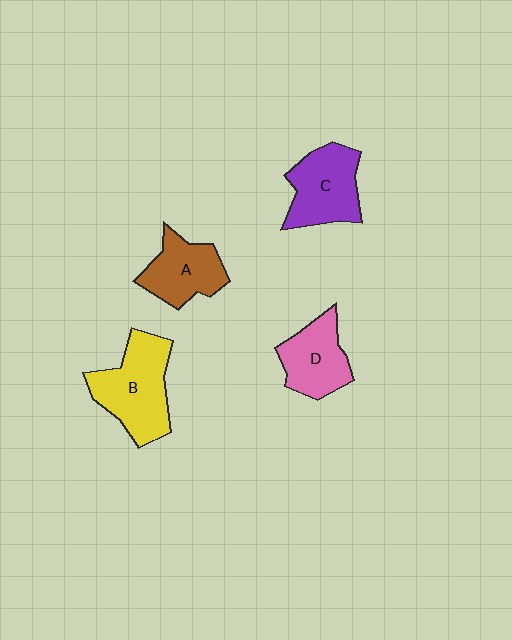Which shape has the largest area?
Shape B (yellow).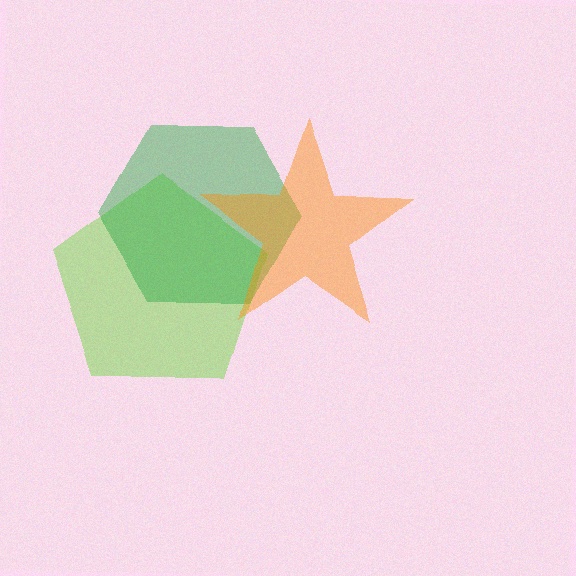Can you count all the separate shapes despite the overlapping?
Yes, there are 3 separate shapes.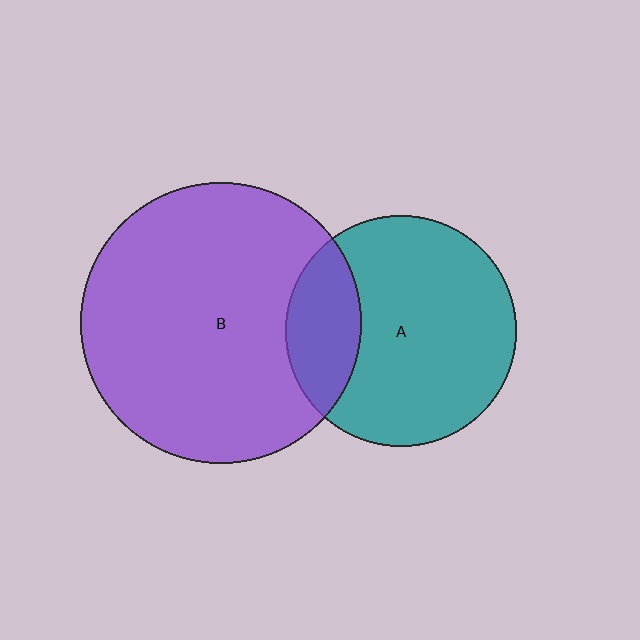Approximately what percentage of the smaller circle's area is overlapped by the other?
Approximately 20%.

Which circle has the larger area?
Circle B (purple).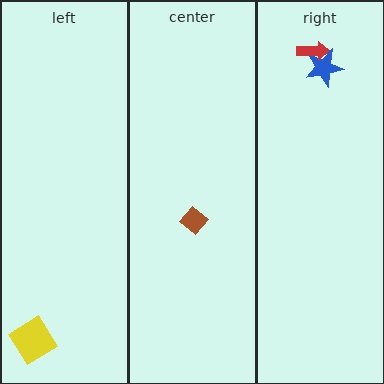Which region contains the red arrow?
The right region.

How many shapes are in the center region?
1.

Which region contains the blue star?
The right region.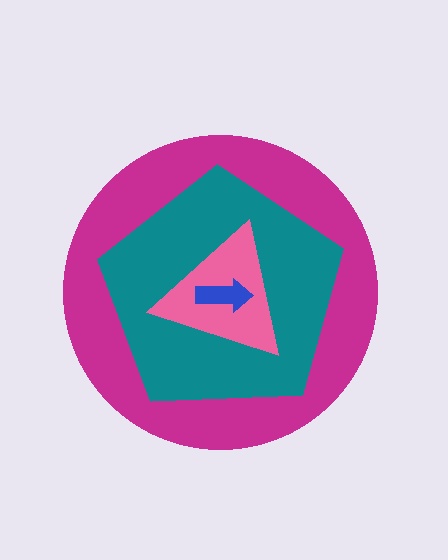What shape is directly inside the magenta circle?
The teal pentagon.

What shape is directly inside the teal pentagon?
The pink triangle.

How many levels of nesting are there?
4.